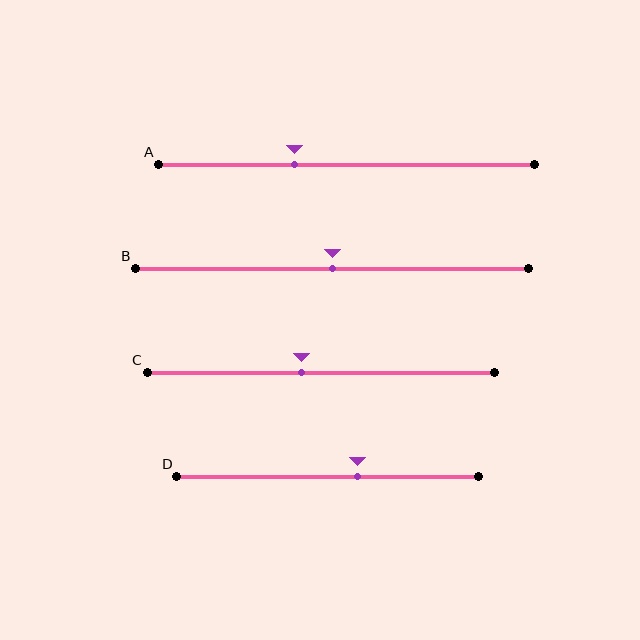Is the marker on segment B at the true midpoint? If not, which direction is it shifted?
Yes, the marker on segment B is at the true midpoint.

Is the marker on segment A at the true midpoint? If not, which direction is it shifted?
No, the marker on segment A is shifted to the left by about 14% of the segment length.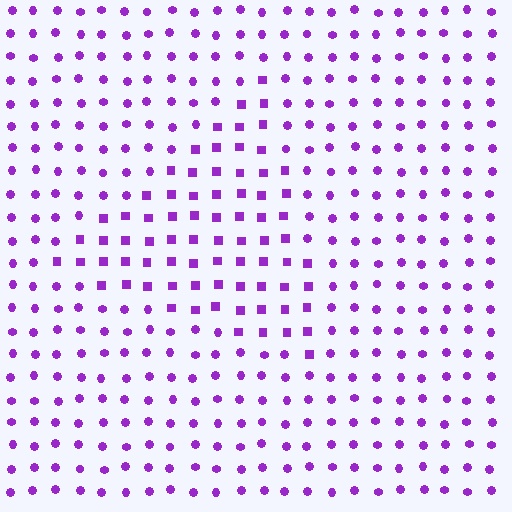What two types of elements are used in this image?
The image uses squares inside the triangle region and circles outside it.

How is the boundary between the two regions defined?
The boundary is defined by a change in element shape: squares inside vs. circles outside. All elements share the same color and spacing.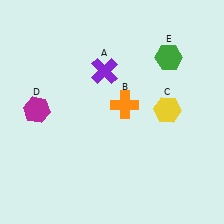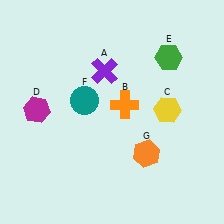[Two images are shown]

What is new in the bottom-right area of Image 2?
An orange hexagon (G) was added in the bottom-right area of Image 2.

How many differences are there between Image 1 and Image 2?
There are 2 differences between the two images.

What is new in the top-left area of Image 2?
A teal circle (F) was added in the top-left area of Image 2.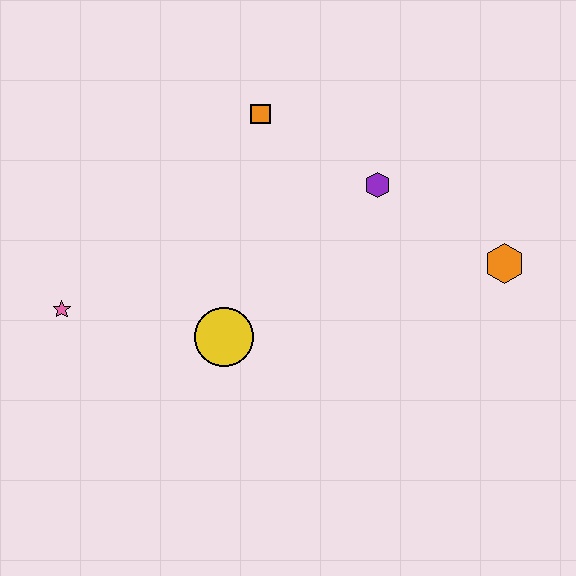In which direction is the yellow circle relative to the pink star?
The yellow circle is to the right of the pink star.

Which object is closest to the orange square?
The purple hexagon is closest to the orange square.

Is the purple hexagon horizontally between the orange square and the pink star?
No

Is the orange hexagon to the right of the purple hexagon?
Yes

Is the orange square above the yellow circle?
Yes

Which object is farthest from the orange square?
The orange hexagon is farthest from the orange square.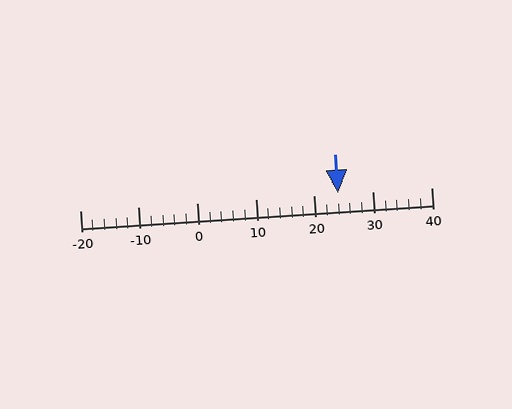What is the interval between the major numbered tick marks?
The major tick marks are spaced 10 units apart.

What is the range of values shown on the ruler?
The ruler shows values from -20 to 40.